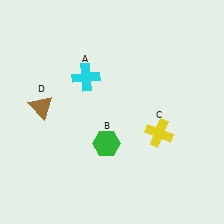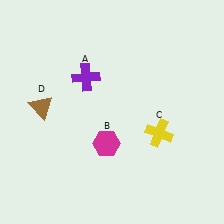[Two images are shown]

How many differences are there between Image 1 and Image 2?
There are 2 differences between the two images.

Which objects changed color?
A changed from cyan to purple. B changed from green to magenta.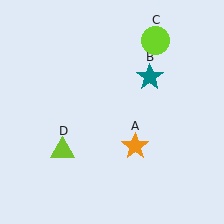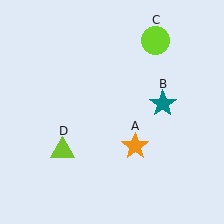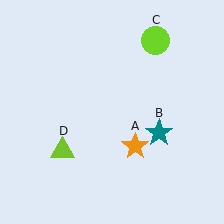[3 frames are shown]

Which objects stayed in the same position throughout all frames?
Orange star (object A) and lime circle (object C) and lime triangle (object D) remained stationary.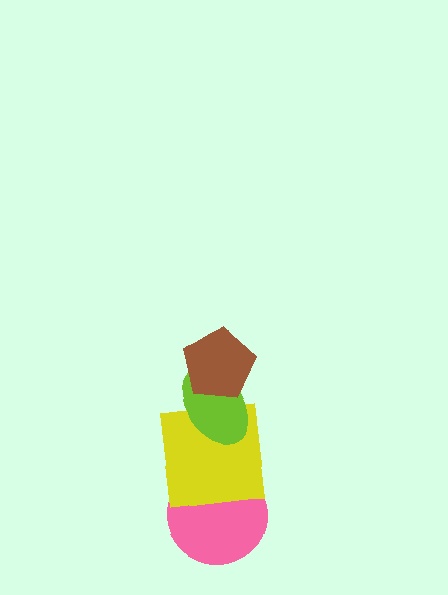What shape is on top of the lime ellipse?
The brown pentagon is on top of the lime ellipse.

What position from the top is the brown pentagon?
The brown pentagon is 1st from the top.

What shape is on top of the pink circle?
The yellow square is on top of the pink circle.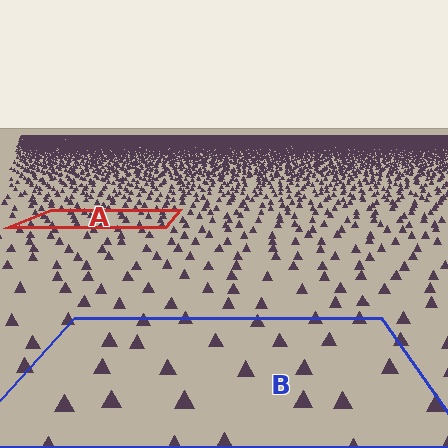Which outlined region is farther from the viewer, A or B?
Region A is farther from the viewer — the texture elements inside it appear smaller and more densely packed.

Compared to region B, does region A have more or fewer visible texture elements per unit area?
Region A has more texture elements per unit area — they are packed more densely because it is farther away.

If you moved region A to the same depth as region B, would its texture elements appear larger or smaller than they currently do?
They would appear larger. At a closer depth, the same texture elements are projected at a bigger on-screen size.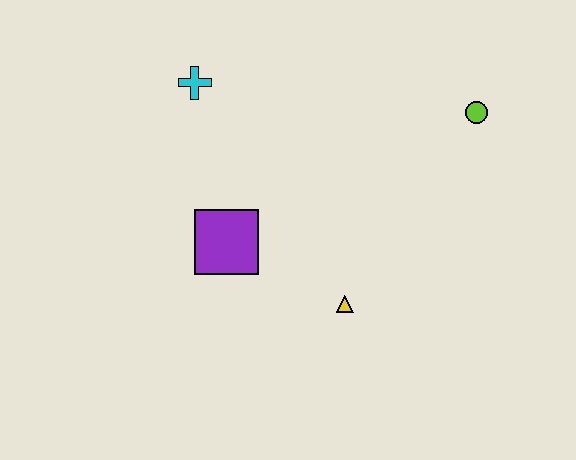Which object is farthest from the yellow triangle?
The cyan cross is farthest from the yellow triangle.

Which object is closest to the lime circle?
The yellow triangle is closest to the lime circle.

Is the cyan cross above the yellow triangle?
Yes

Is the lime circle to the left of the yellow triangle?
No